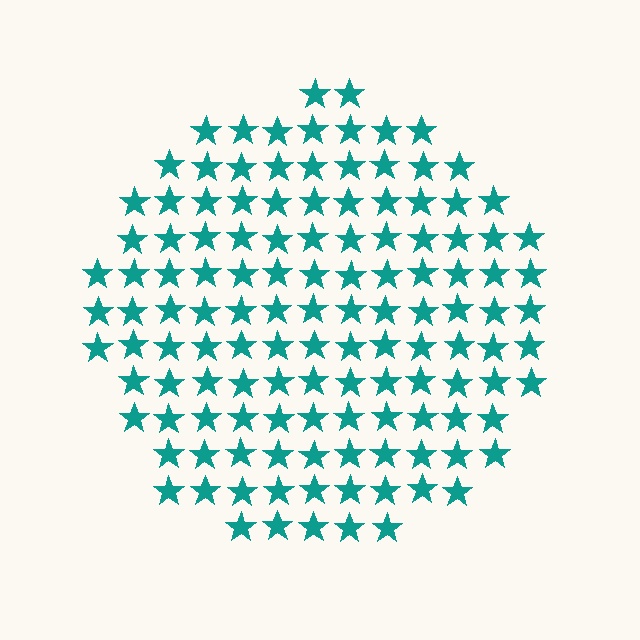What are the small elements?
The small elements are stars.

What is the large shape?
The large shape is a circle.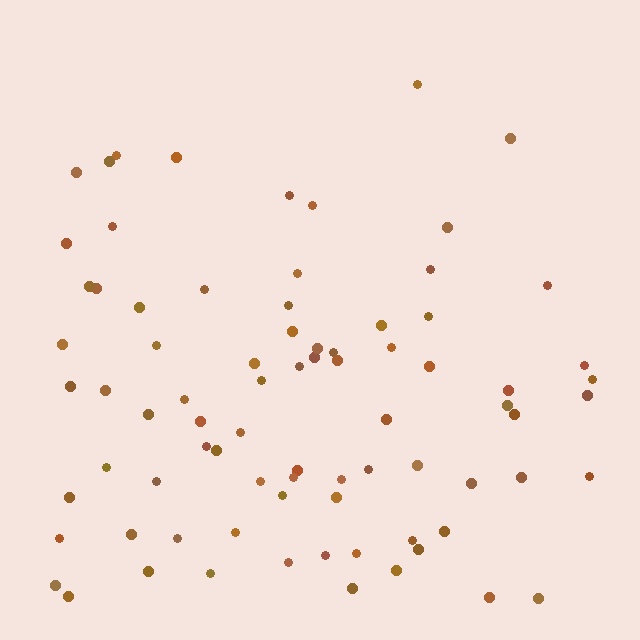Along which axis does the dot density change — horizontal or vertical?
Vertical.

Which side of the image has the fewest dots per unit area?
The top.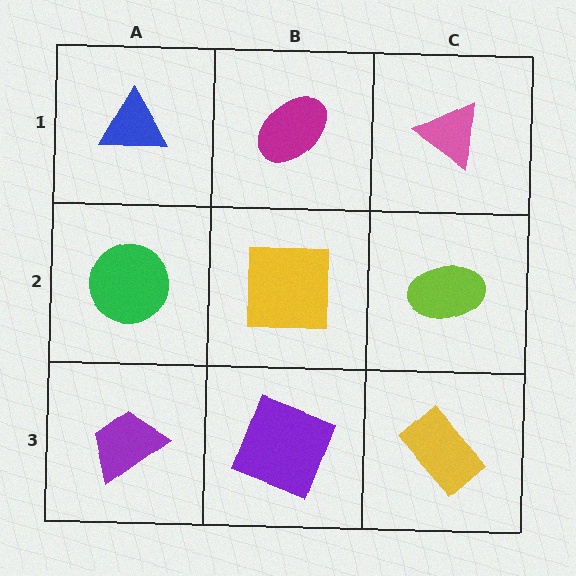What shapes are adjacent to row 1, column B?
A yellow square (row 2, column B), a blue triangle (row 1, column A), a pink triangle (row 1, column C).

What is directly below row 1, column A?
A green circle.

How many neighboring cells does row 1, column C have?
2.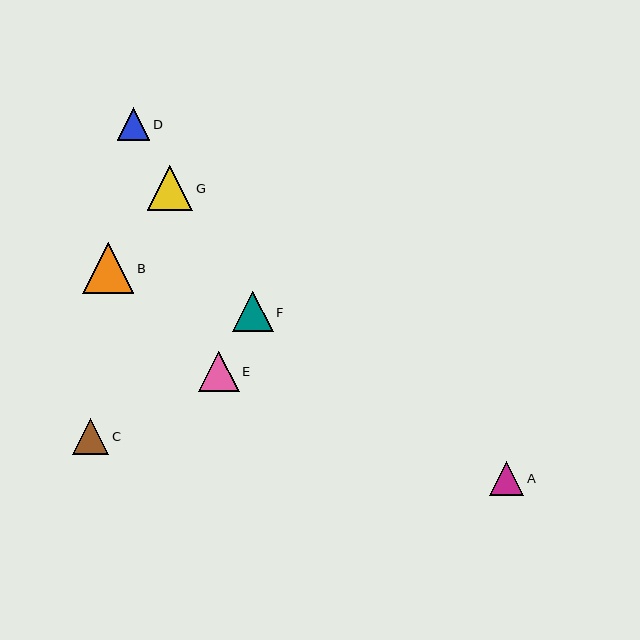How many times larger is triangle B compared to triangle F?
Triangle B is approximately 1.2 times the size of triangle F.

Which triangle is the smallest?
Triangle D is the smallest with a size of approximately 32 pixels.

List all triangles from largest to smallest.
From largest to smallest: B, G, F, E, C, A, D.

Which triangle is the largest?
Triangle B is the largest with a size of approximately 51 pixels.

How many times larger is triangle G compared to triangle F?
Triangle G is approximately 1.1 times the size of triangle F.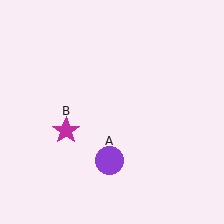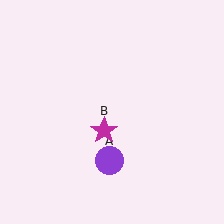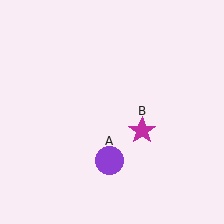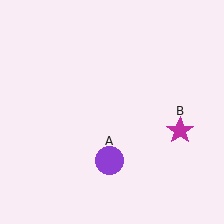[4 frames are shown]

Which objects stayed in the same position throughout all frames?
Purple circle (object A) remained stationary.